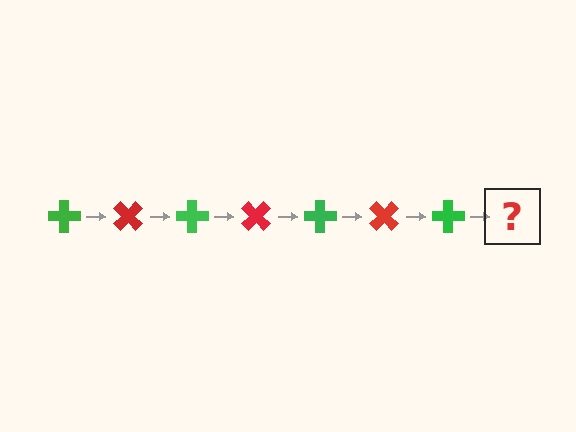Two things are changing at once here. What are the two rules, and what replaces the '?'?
The two rules are that it rotates 45 degrees each step and the color cycles through green and red. The '?' should be a red cross, rotated 315 degrees from the start.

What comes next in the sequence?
The next element should be a red cross, rotated 315 degrees from the start.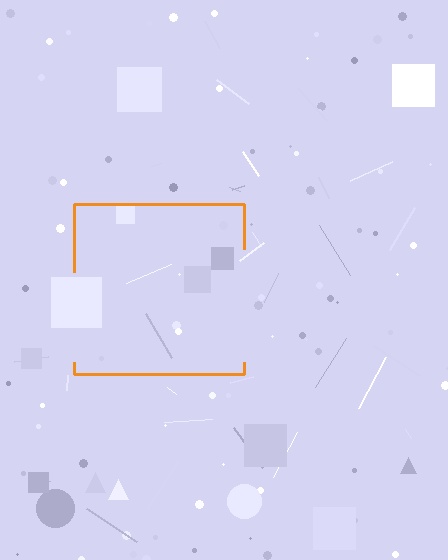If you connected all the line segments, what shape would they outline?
They would outline a square.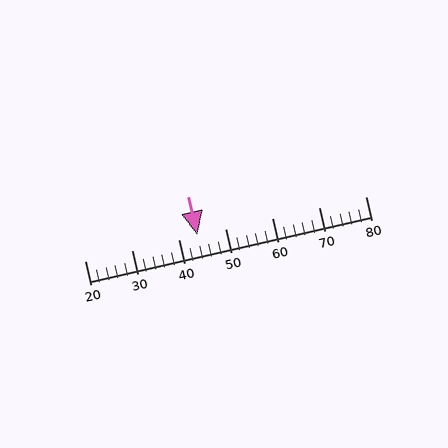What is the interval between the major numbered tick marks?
The major tick marks are spaced 10 units apart.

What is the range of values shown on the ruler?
The ruler shows values from 20 to 80.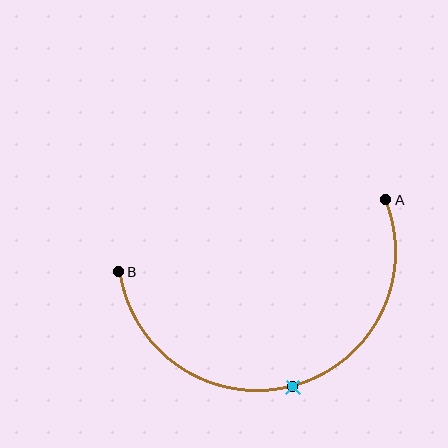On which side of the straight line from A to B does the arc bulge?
The arc bulges below the straight line connecting A and B.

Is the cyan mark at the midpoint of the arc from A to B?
Yes. The cyan mark lies on the arc at equal arc-length from both A and B — it is the arc midpoint.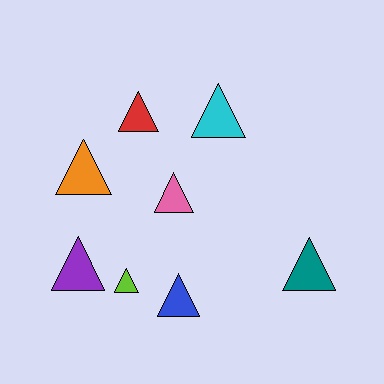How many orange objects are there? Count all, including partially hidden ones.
There is 1 orange object.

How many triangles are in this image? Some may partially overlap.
There are 8 triangles.